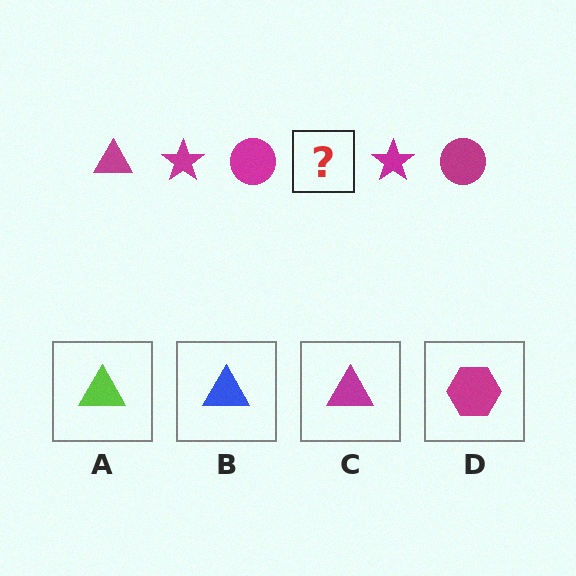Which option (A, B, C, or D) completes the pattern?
C.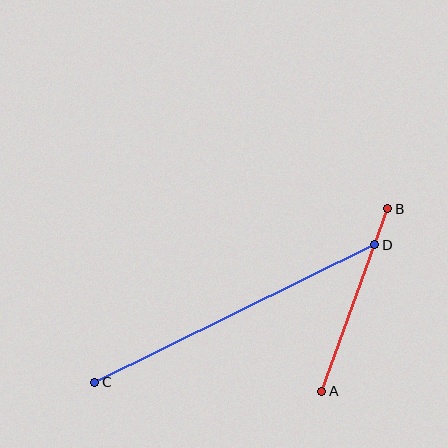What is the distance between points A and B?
The distance is approximately 194 pixels.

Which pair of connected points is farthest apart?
Points C and D are farthest apart.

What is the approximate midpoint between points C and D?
The midpoint is at approximately (235, 313) pixels.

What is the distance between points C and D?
The distance is approximately 312 pixels.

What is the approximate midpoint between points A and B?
The midpoint is at approximately (355, 300) pixels.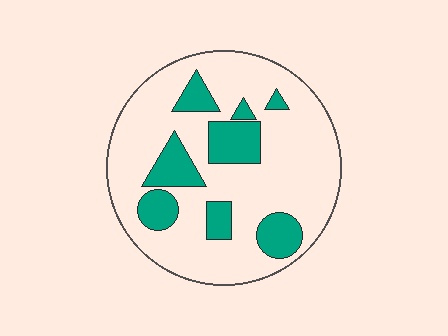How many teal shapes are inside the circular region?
8.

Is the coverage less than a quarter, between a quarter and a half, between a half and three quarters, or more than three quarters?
Less than a quarter.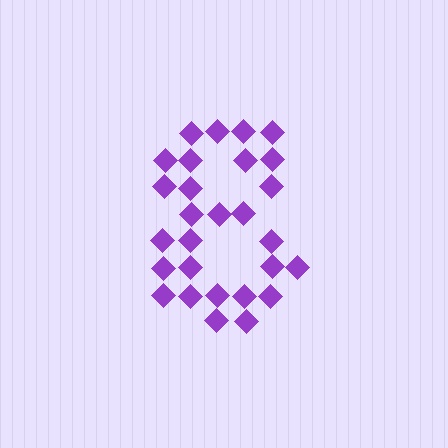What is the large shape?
The large shape is the digit 8.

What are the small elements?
The small elements are diamonds.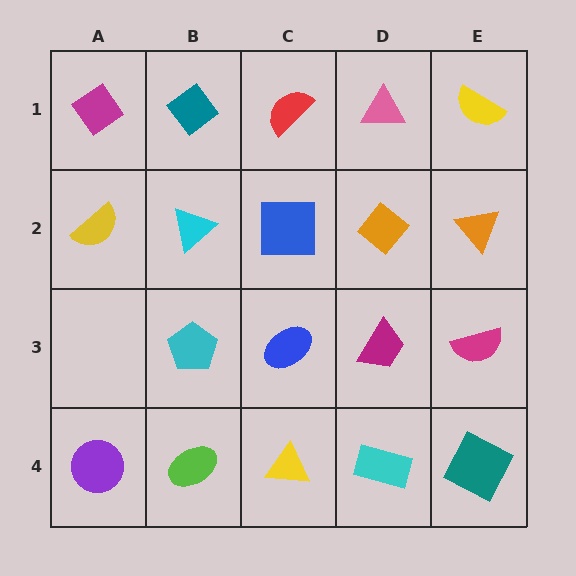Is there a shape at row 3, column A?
No, that cell is empty.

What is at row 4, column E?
A teal square.